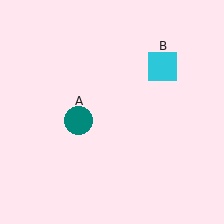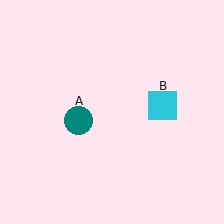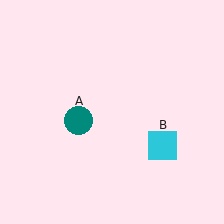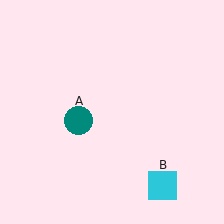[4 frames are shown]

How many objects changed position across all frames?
1 object changed position: cyan square (object B).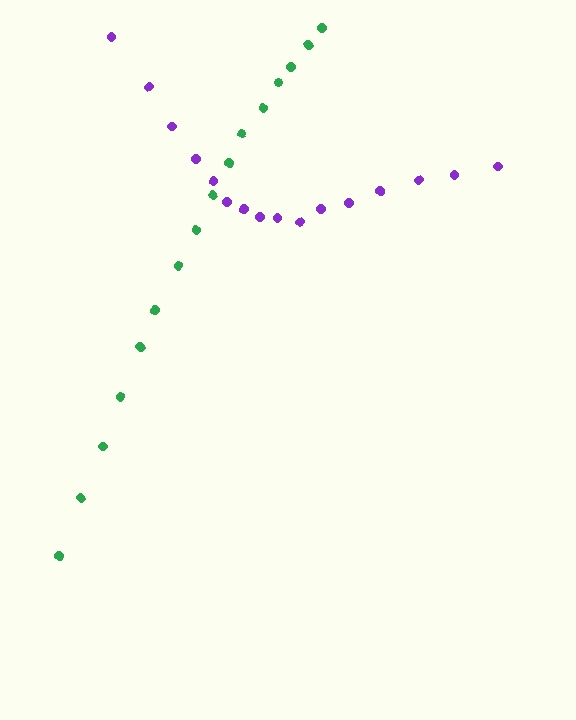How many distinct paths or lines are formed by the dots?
There are 2 distinct paths.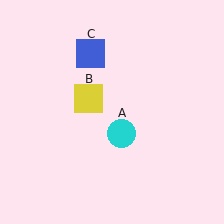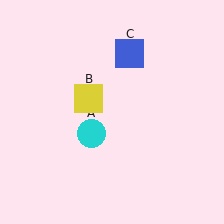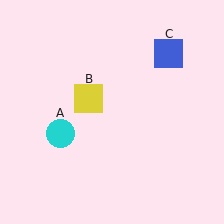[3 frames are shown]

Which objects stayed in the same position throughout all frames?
Yellow square (object B) remained stationary.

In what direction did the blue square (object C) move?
The blue square (object C) moved right.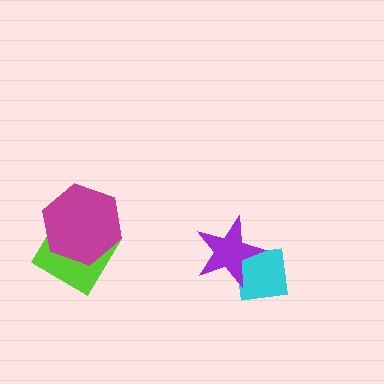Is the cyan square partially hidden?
Yes, it is partially covered by another shape.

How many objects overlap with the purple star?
1 object overlaps with the purple star.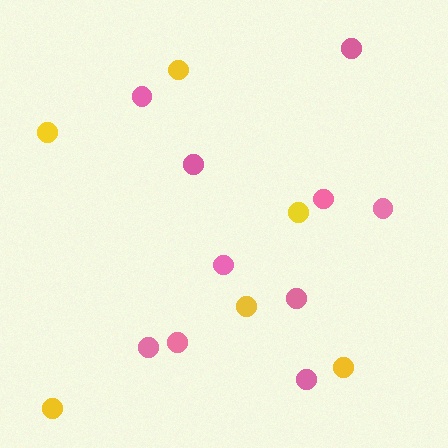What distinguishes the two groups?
There are 2 groups: one group of pink circles (10) and one group of yellow circles (6).